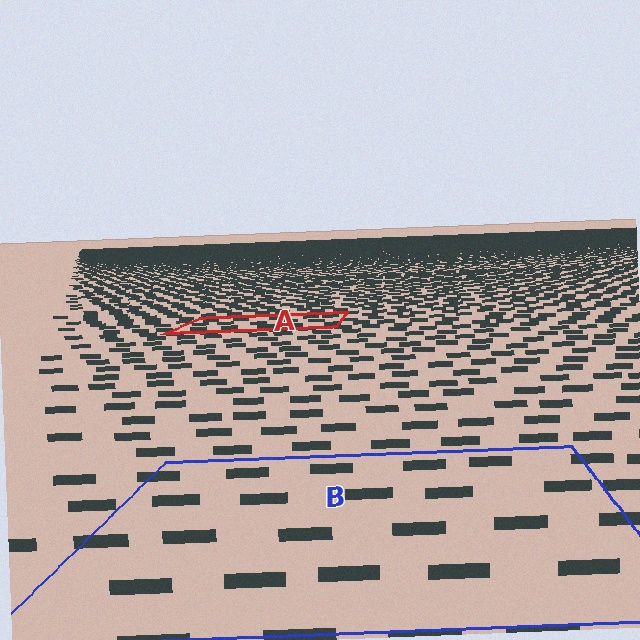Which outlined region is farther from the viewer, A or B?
Region A is farther from the viewer — the texture elements inside it appear smaller and more densely packed.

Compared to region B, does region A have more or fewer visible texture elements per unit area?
Region A has more texture elements per unit area — they are packed more densely because it is farther away.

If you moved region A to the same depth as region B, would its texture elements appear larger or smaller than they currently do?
They would appear larger. At a closer depth, the same texture elements are projected at a bigger on-screen size.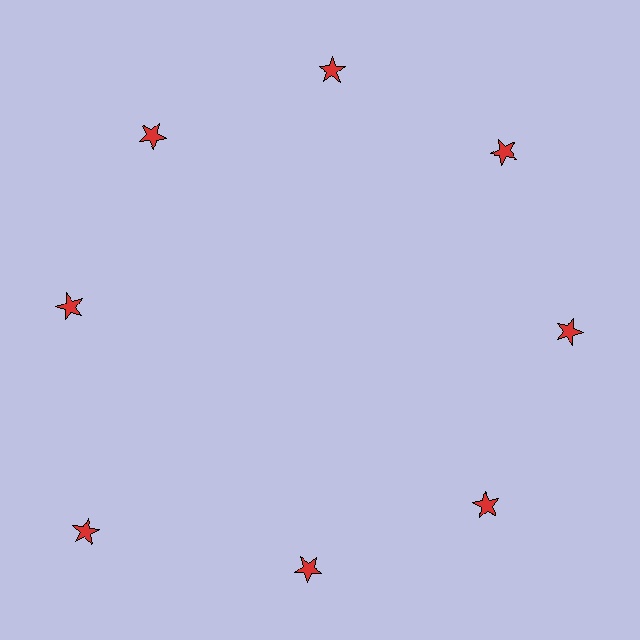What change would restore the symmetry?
The symmetry would be restored by moving it inward, back onto the ring so that all 8 stars sit at equal angles and equal distance from the center.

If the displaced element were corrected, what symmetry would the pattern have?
It would have 8-fold rotational symmetry — the pattern would map onto itself every 45 degrees.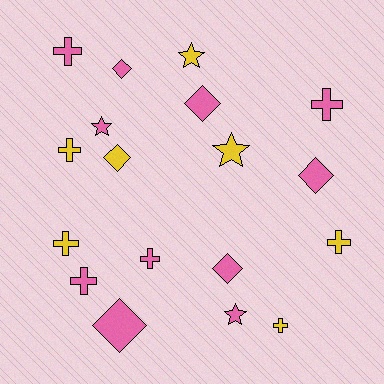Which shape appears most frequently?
Cross, with 8 objects.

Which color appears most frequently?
Pink, with 11 objects.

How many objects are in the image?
There are 18 objects.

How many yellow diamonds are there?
There is 1 yellow diamond.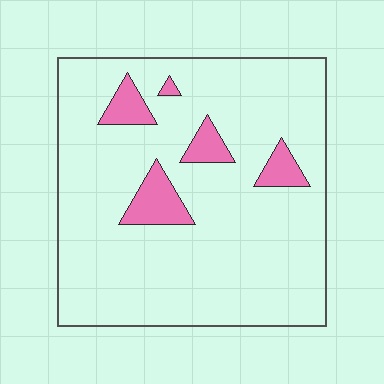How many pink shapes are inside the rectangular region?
5.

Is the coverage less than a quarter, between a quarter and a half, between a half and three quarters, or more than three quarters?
Less than a quarter.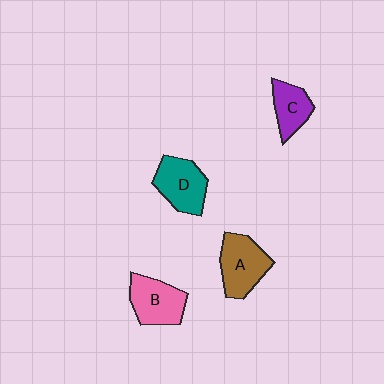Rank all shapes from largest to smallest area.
From largest to smallest: A (brown), D (teal), B (pink), C (purple).